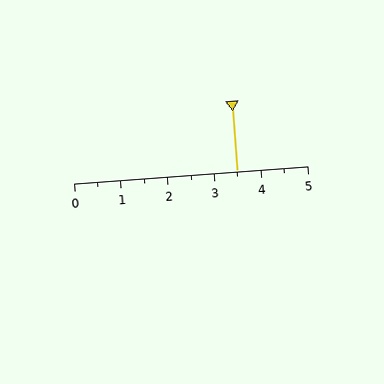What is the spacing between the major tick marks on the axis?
The major ticks are spaced 1 apart.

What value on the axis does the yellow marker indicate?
The marker indicates approximately 3.5.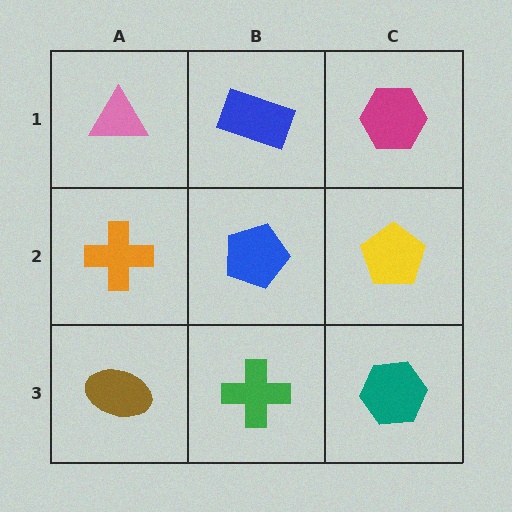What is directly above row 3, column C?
A yellow pentagon.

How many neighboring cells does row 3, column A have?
2.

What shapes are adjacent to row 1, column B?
A blue pentagon (row 2, column B), a pink triangle (row 1, column A), a magenta hexagon (row 1, column C).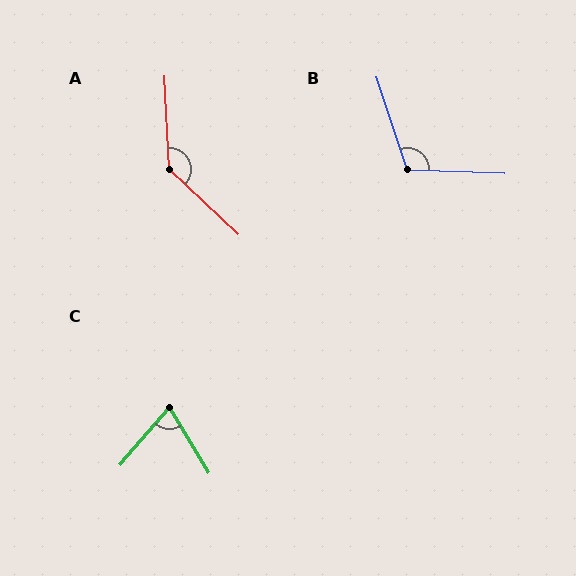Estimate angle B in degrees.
Approximately 110 degrees.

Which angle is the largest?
A, at approximately 136 degrees.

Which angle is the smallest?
C, at approximately 72 degrees.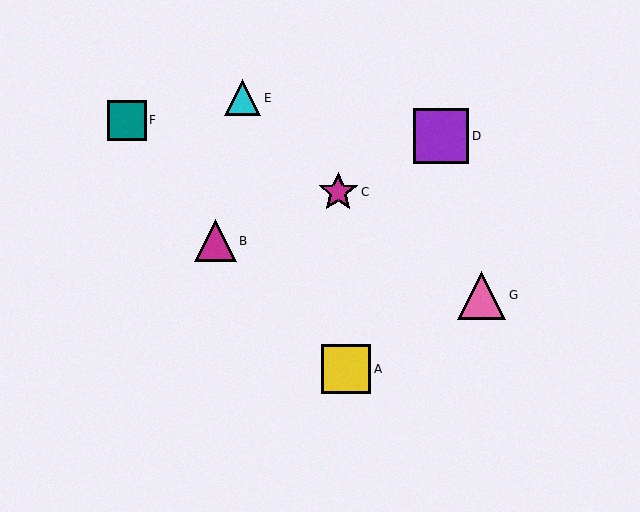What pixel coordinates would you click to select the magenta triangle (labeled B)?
Click at (215, 241) to select the magenta triangle B.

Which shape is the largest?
The purple square (labeled D) is the largest.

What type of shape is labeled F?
Shape F is a teal square.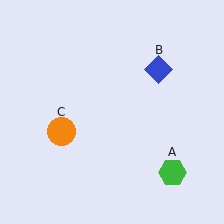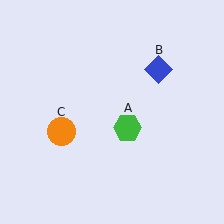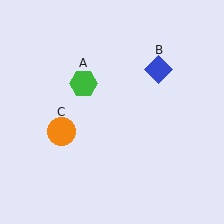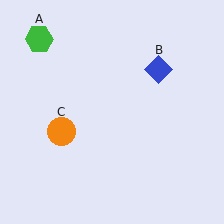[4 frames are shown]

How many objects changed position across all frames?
1 object changed position: green hexagon (object A).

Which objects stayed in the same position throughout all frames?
Blue diamond (object B) and orange circle (object C) remained stationary.